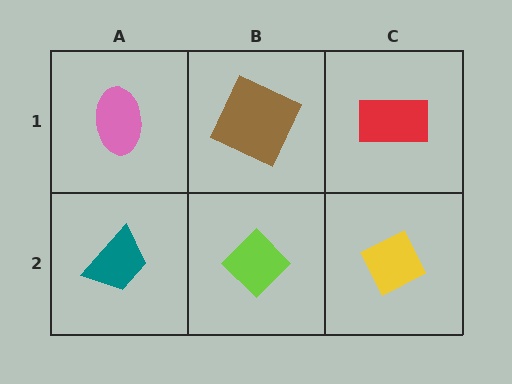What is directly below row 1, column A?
A teal trapezoid.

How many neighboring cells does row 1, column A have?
2.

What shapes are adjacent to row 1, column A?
A teal trapezoid (row 2, column A), a brown square (row 1, column B).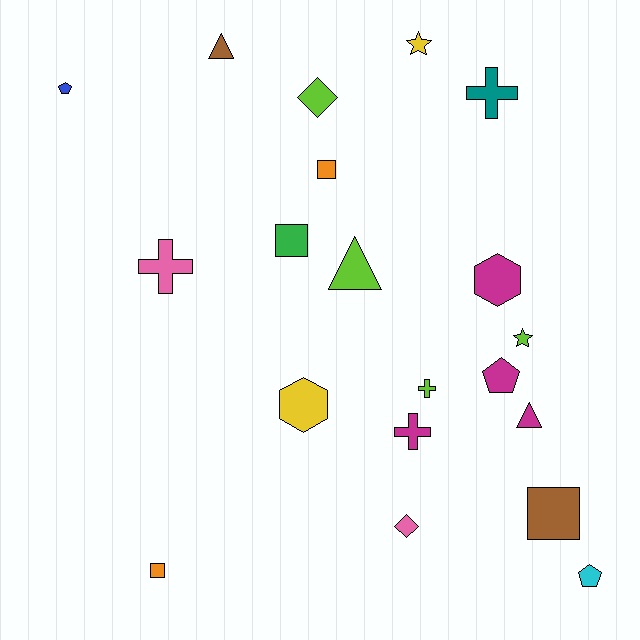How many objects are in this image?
There are 20 objects.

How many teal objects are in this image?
There is 1 teal object.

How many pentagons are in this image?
There are 3 pentagons.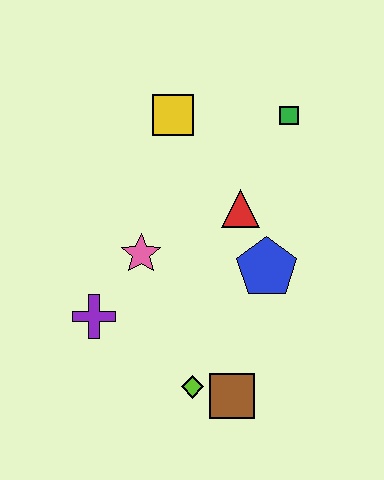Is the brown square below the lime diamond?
Yes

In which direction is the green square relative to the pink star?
The green square is to the right of the pink star.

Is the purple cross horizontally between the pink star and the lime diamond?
No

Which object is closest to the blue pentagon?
The red triangle is closest to the blue pentagon.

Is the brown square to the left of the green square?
Yes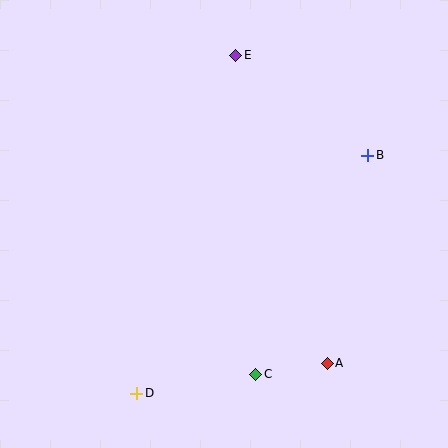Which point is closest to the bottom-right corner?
Point A is closest to the bottom-right corner.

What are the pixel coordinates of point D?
Point D is at (137, 393).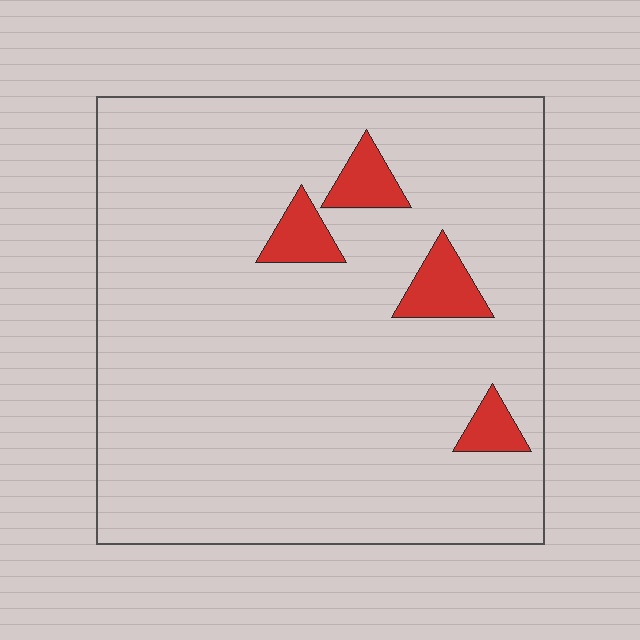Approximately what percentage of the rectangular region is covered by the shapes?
Approximately 5%.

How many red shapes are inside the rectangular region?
4.